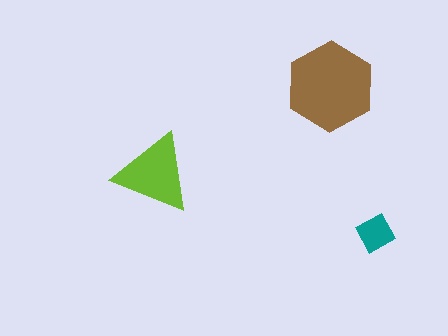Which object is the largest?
The brown hexagon.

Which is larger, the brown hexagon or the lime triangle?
The brown hexagon.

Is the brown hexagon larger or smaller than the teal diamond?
Larger.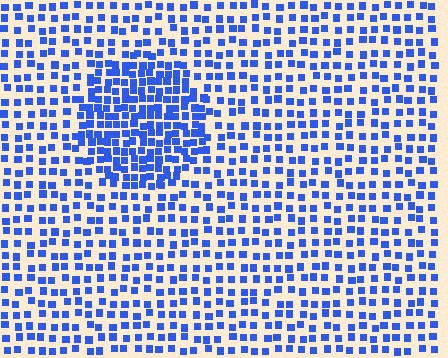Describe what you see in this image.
The image contains small blue elements arranged at two different densities. A circle-shaped region is visible where the elements are more densely packed than the surrounding area.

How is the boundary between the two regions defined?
The boundary is defined by a change in element density (approximately 1.9x ratio). All elements are the same color, size, and shape.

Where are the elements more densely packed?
The elements are more densely packed inside the circle boundary.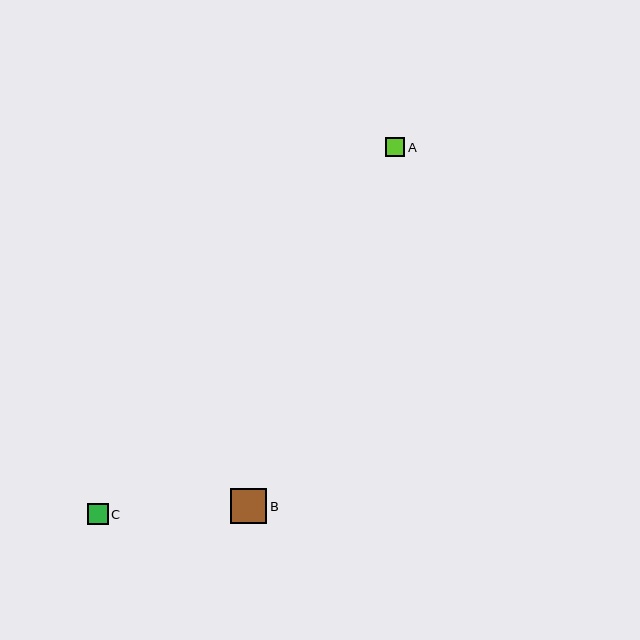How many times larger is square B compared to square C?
Square B is approximately 1.7 times the size of square C.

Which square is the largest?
Square B is the largest with a size of approximately 36 pixels.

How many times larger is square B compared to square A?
Square B is approximately 1.9 times the size of square A.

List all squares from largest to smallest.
From largest to smallest: B, C, A.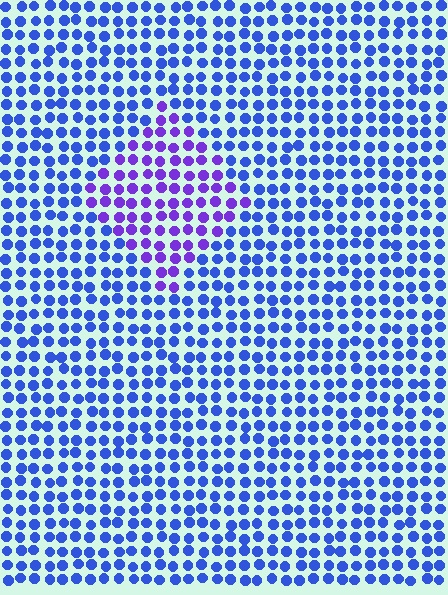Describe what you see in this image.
The image is filled with small blue elements in a uniform arrangement. A diamond-shaped region is visible where the elements are tinted to a slightly different hue, forming a subtle color boundary.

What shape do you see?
I see a diamond.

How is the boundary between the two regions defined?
The boundary is defined purely by a slight shift in hue (about 38 degrees). Spacing, size, and orientation are identical on both sides.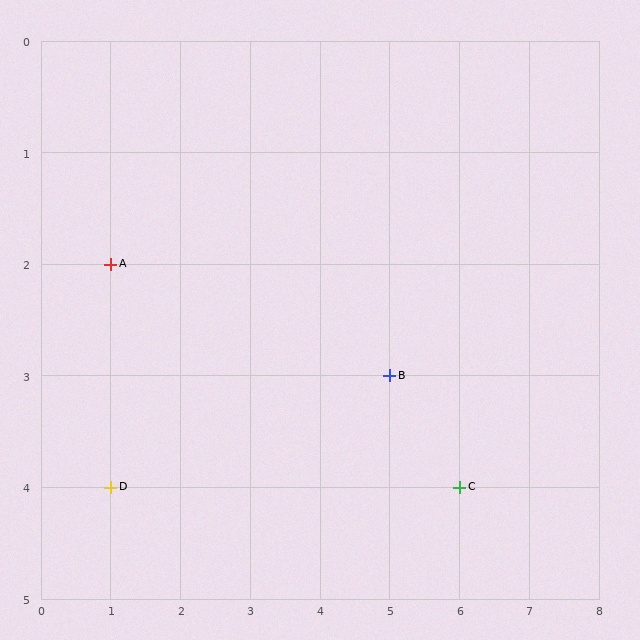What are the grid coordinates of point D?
Point D is at grid coordinates (1, 4).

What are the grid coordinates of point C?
Point C is at grid coordinates (6, 4).